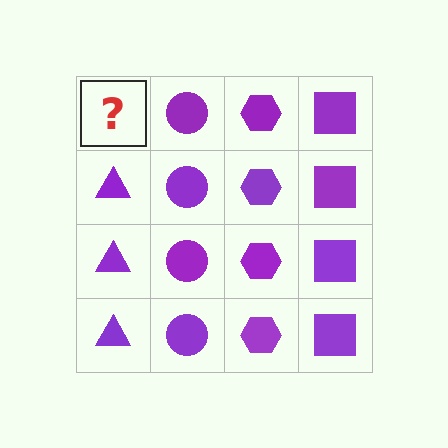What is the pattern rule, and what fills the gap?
The rule is that each column has a consistent shape. The gap should be filled with a purple triangle.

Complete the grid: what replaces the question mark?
The question mark should be replaced with a purple triangle.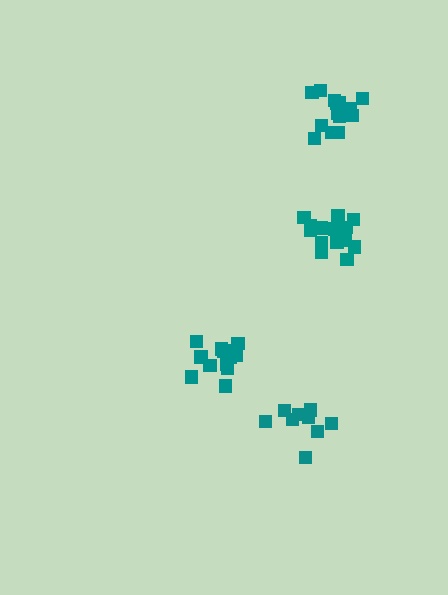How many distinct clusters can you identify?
There are 4 distinct clusters.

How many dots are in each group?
Group 1: 13 dots, Group 2: 14 dots, Group 3: 9 dots, Group 4: 14 dots (50 total).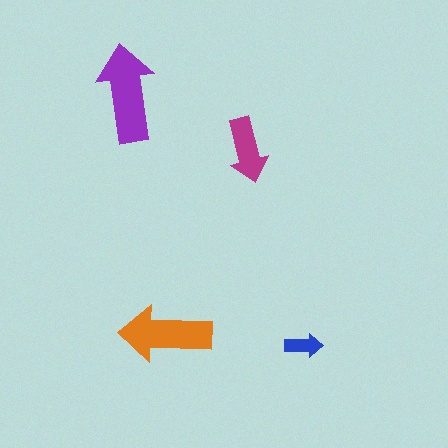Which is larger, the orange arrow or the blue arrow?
The orange one.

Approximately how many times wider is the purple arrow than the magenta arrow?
About 1.5 times wider.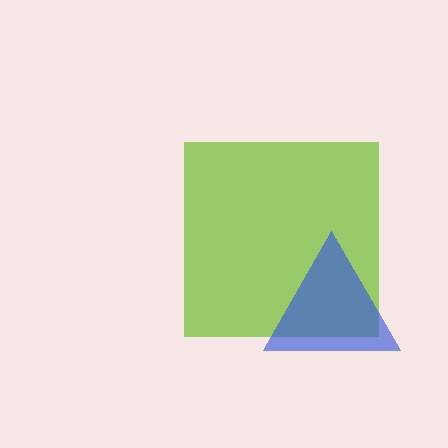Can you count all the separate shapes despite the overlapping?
Yes, there are 2 separate shapes.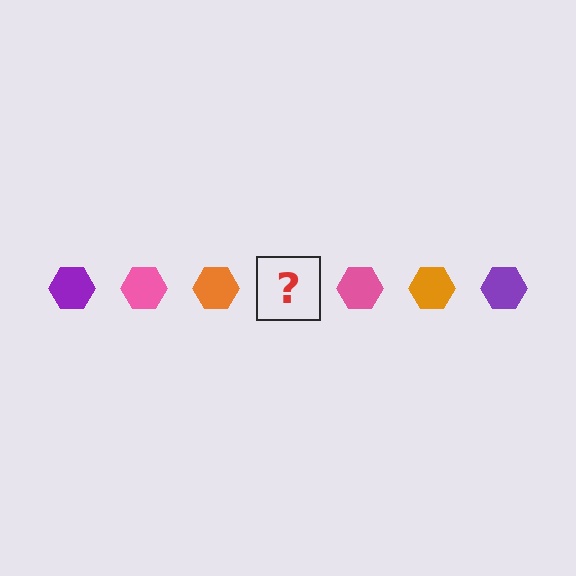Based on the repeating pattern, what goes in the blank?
The blank should be a purple hexagon.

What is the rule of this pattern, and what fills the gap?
The rule is that the pattern cycles through purple, pink, orange hexagons. The gap should be filled with a purple hexagon.